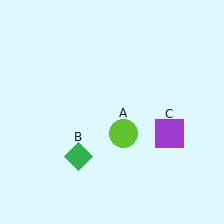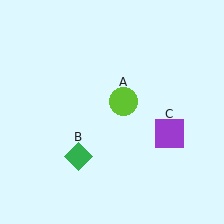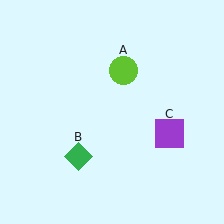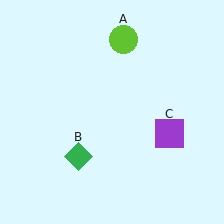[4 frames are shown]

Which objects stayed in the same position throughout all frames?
Green diamond (object B) and purple square (object C) remained stationary.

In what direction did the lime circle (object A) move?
The lime circle (object A) moved up.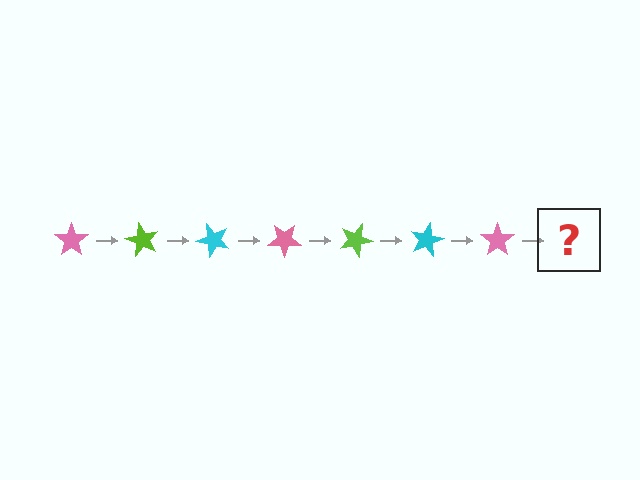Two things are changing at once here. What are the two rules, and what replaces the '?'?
The two rules are that it rotates 60 degrees each step and the color cycles through pink, lime, and cyan. The '?' should be a lime star, rotated 420 degrees from the start.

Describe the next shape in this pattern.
It should be a lime star, rotated 420 degrees from the start.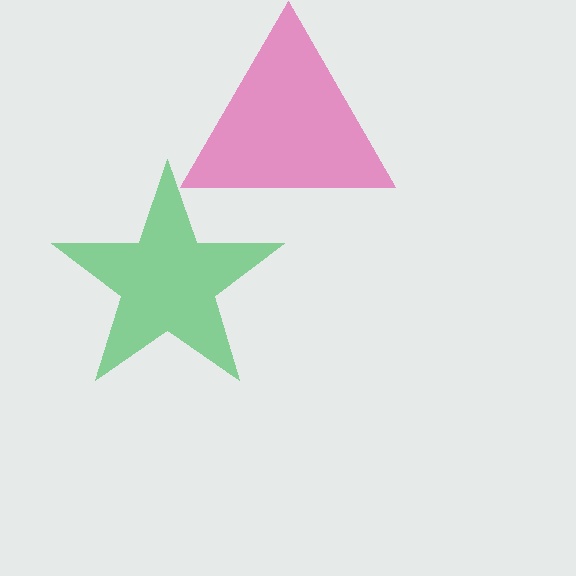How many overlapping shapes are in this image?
There are 2 overlapping shapes in the image.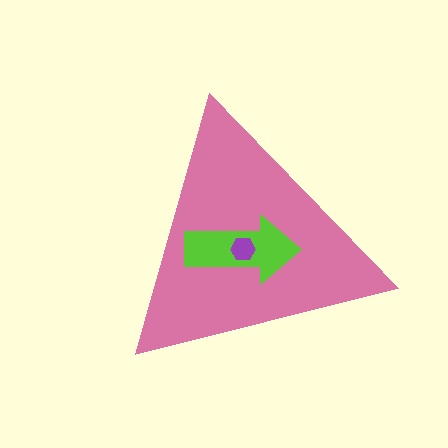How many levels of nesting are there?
3.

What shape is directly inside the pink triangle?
The lime arrow.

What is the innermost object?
The purple hexagon.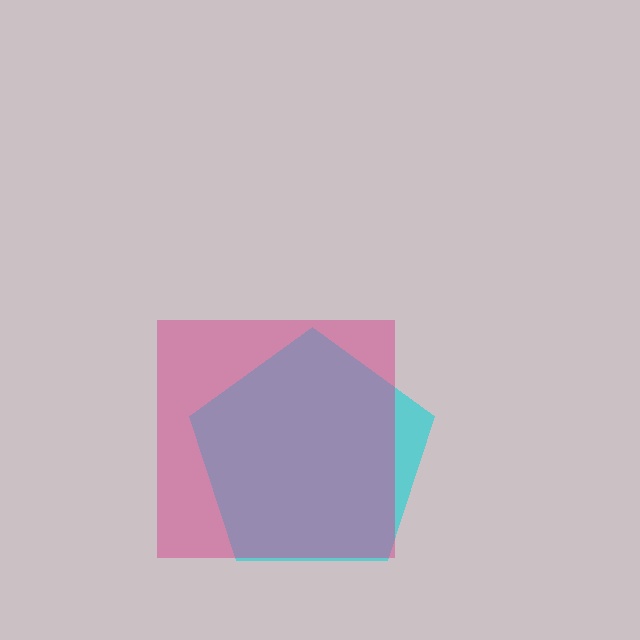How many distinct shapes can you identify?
There are 2 distinct shapes: a cyan pentagon, a magenta square.